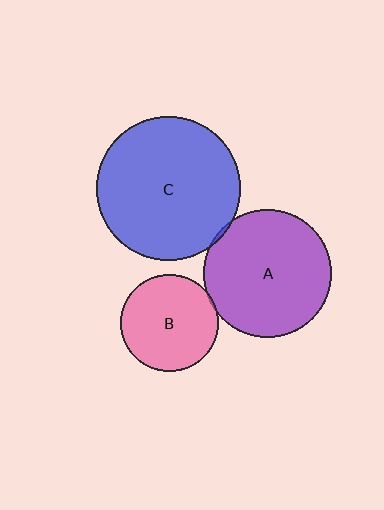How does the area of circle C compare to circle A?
Approximately 1.3 times.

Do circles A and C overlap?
Yes.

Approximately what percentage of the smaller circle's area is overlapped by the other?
Approximately 5%.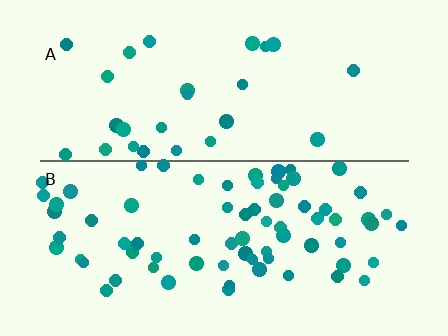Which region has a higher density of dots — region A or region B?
B (the bottom).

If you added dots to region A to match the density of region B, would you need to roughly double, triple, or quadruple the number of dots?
Approximately triple.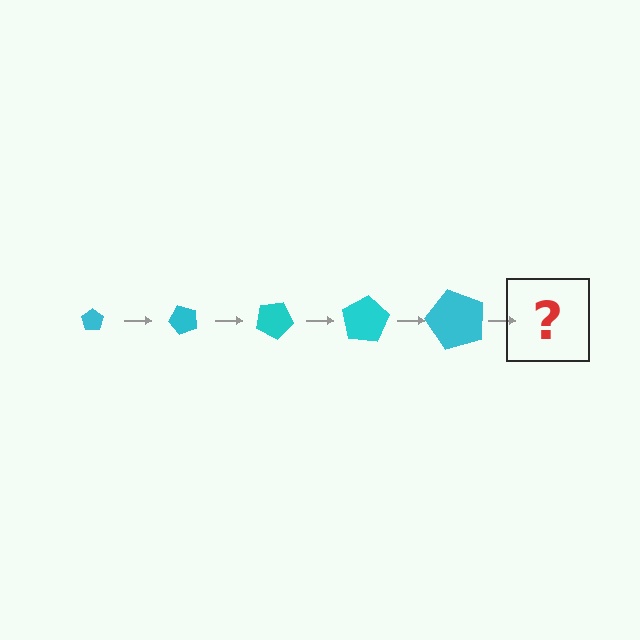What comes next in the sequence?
The next element should be a pentagon, larger than the previous one and rotated 250 degrees from the start.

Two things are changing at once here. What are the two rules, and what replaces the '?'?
The two rules are that the pentagon grows larger each step and it rotates 50 degrees each step. The '?' should be a pentagon, larger than the previous one and rotated 250 degrees from the start.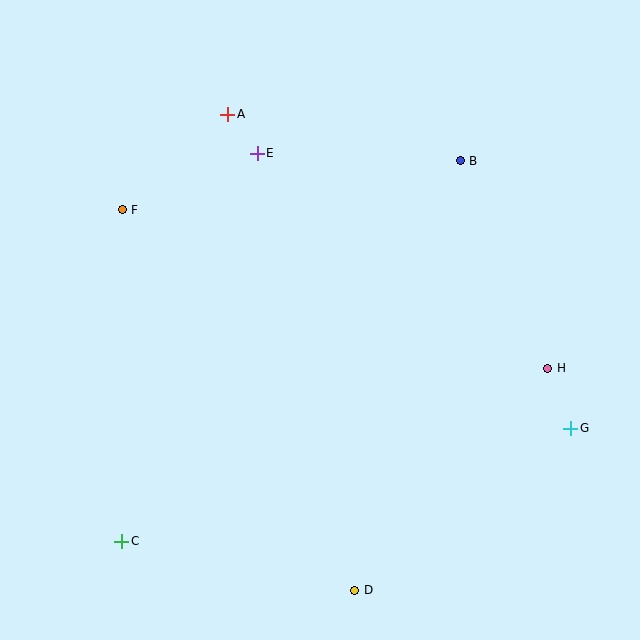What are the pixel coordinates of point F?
Point F is at (122, 210).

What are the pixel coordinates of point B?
Point B is at (460, 161).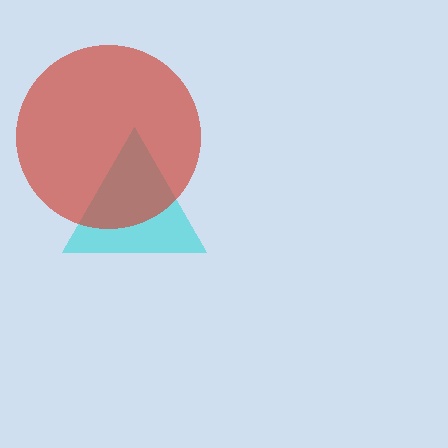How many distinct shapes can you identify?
There are 2 distinct shapes: a cyan triangle, a red circle.